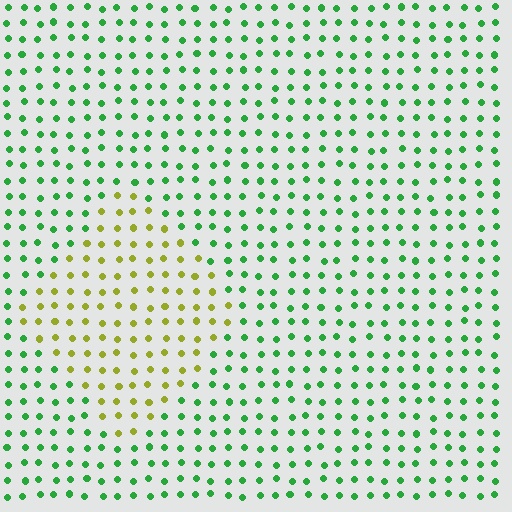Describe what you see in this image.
The image is filled with small green elements in a uniform arrangement. A diamond-shaped region is visible where the elements are tinted to a slightly different hue, forming a subtle color boundary.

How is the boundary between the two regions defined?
The boundary is defined purely by a slight shift in hue (about 60 degrees). Spacing, size, and orientation are identical on both sides.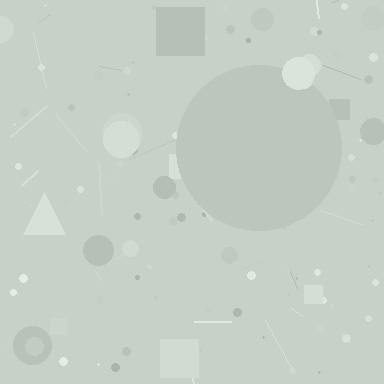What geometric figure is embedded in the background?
A circle is embedded in the background.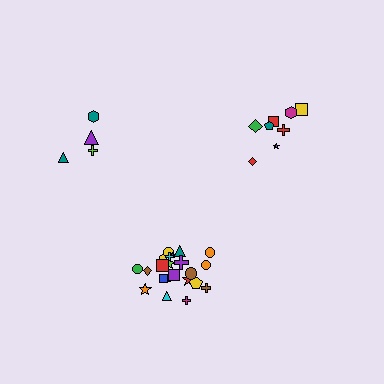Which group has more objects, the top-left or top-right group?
The top-right group.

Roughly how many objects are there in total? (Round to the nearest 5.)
Roughly 35 objects in total.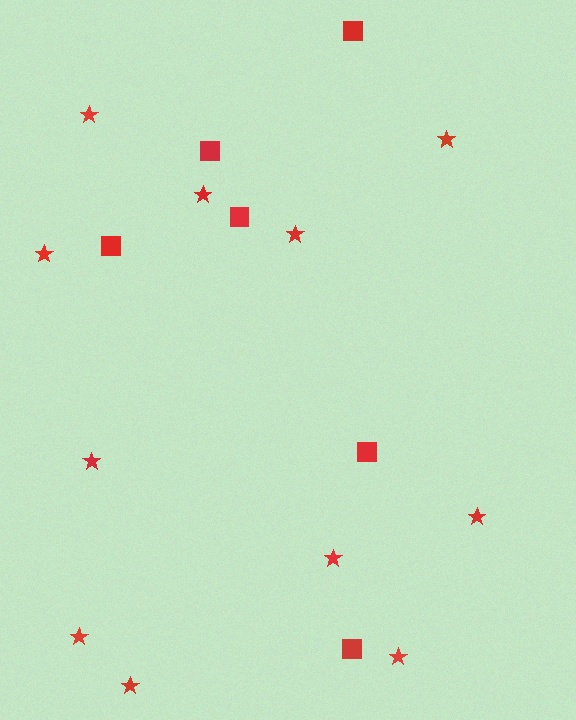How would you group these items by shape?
There are 2 groups: one group of squares (6) and one group of stars (11).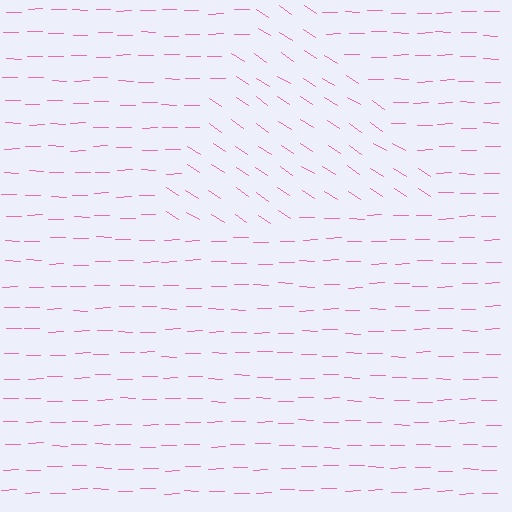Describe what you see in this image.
The image is filled with small pink line segments. A triangle region in the image has lines oriented differently from the surrounding lines, creating a visible texture boundary.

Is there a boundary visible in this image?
Yes, there is a texture boundary formed by a change in line orientation.